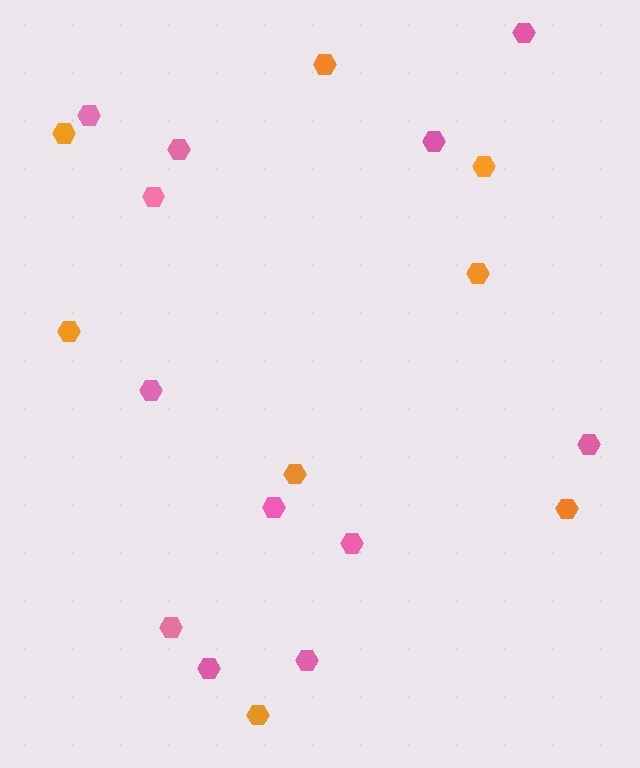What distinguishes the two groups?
There are 2 groups: one group of pink hexagons (12) and one group of orange hexagons (8).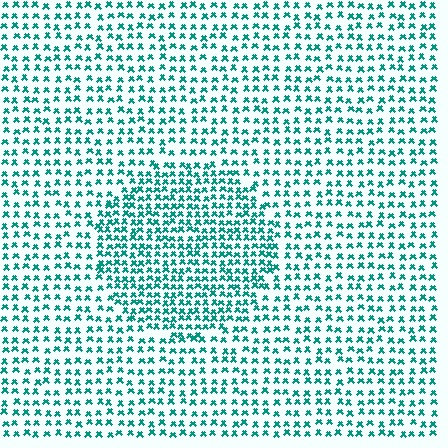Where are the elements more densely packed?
The elements are more densely packed inside the circle boundary.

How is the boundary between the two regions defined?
The boundary is defined by a change in element density (approximately 1.7x ratio). All elements are the same color, size, and shape.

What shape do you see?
I see a circle.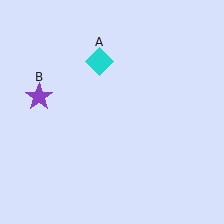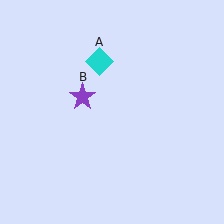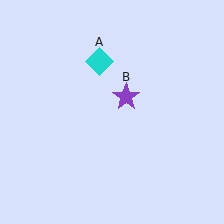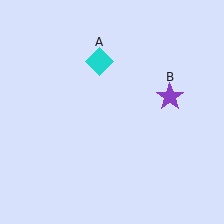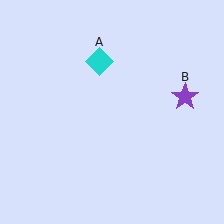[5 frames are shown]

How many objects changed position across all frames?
1 object changed position: purple star (object B).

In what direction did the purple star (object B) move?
The purple star (object B) moved right.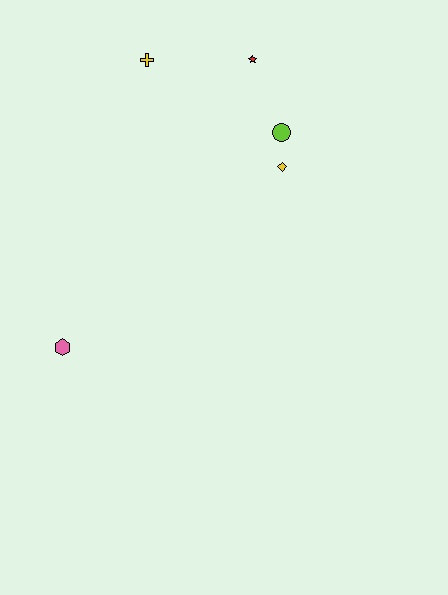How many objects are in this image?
There are 5 objects.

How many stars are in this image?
There is 1 star.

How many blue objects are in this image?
There are no blue objects.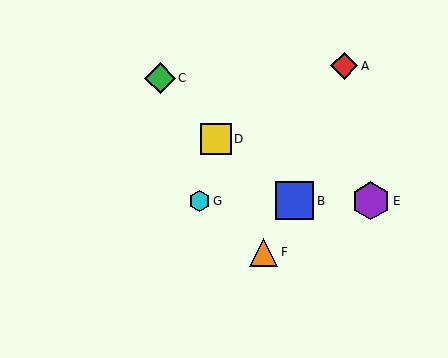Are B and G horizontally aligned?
Yes, both are at y≈201.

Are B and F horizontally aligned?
No, B is at y≈201 and F is at y≈252.